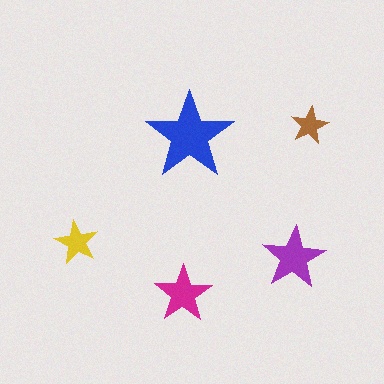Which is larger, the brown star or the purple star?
The purple one.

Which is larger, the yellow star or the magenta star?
The magenta one.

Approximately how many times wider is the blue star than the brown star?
About 2.5 times wider.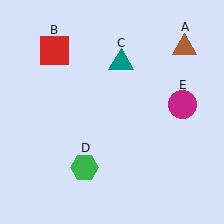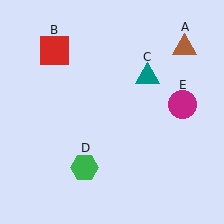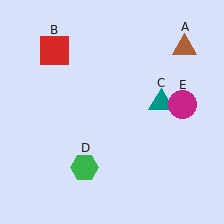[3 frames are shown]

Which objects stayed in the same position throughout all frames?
Brown triangle (object A) and red square (object B) and green hexagon (object D) and magenta circle (object E) remained stationary.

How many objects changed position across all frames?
1 object changed position: teal triangle (object C).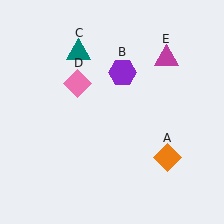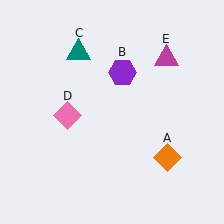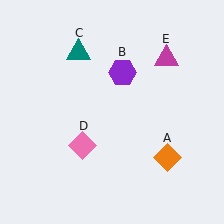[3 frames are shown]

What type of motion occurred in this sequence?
The pink diamond (object D) rotated counterclockwise around the center of the scene.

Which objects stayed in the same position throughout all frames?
Orange diamond (object A) and purple hexagon (object B) and teal triangle (object C) and magenta triangle (object E) remained stationary.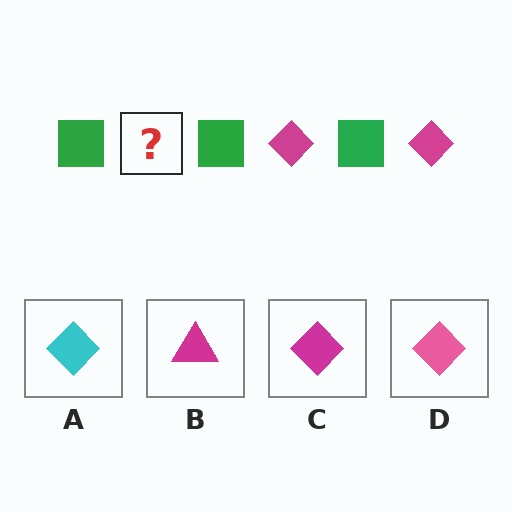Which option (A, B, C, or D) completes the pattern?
C.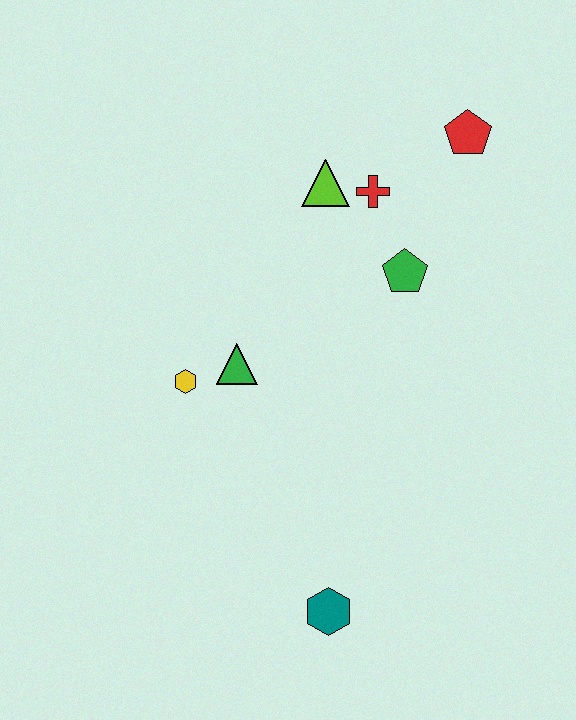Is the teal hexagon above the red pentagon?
No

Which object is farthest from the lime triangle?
The teal hexagon is farthest from the lime triangle.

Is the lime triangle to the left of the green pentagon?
Yes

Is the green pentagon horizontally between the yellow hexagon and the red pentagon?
Yes